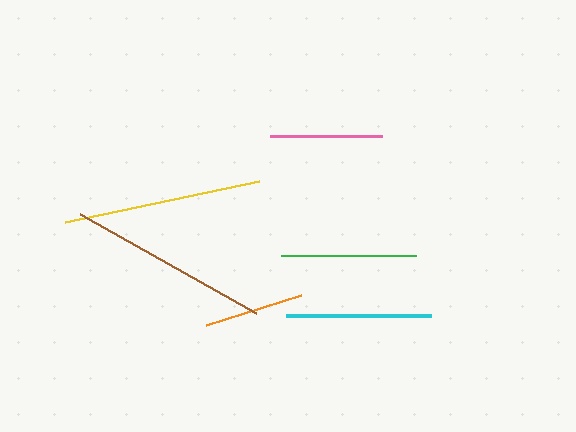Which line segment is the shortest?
The orange line is the shortest at approximately 99 pixels.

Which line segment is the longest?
The brown line is the longest at approximately 202 pixels.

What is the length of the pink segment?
The pink segment is approximately 112 pixels long.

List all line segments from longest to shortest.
From longest to shortest: brown, yellow, cyan, green, pink, orange.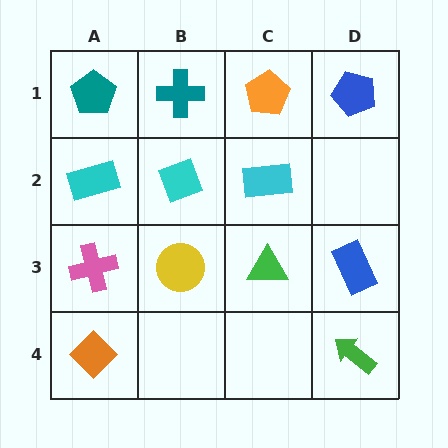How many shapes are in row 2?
3 shapes.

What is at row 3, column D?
A blue rectangle.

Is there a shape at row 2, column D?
No, that cell is empty.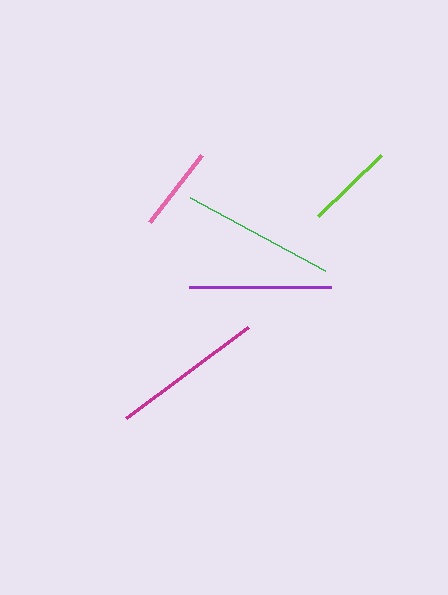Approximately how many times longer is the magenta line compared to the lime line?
The magenta line is approximately 1.7 times the length of the lime line.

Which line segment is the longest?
The green line is the longest at approximately 154 pixels.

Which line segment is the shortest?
The pink line is the shortest at approximately 85 pixels.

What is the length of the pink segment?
The pink segment is approximately 85 pixels long.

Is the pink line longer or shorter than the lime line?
The lime line is longer than the pink line.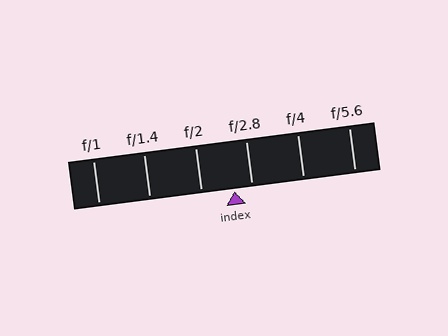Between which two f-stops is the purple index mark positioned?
The index mark is between f/2 and f/2.8.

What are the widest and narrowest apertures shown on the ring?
The widest aperture shown is f/1 and the narrowest is f/5.6.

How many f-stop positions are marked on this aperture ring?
There are 6 f-stop positions marked.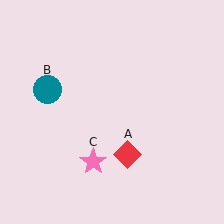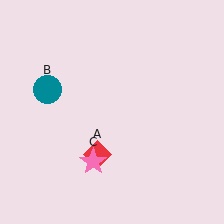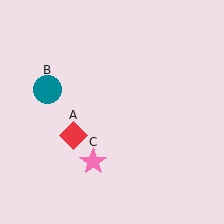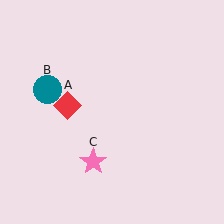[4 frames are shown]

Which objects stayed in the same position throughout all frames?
Teal circle (object B) and pink star (object C) remained stationary.